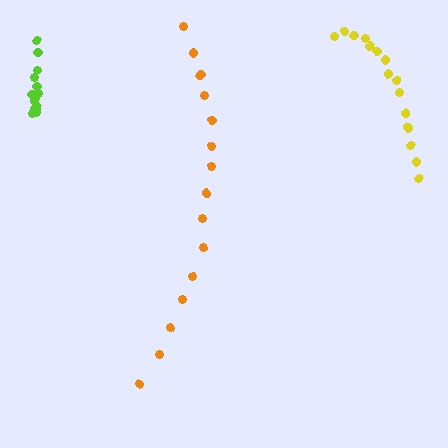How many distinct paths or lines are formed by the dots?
There are 3 distinct paths.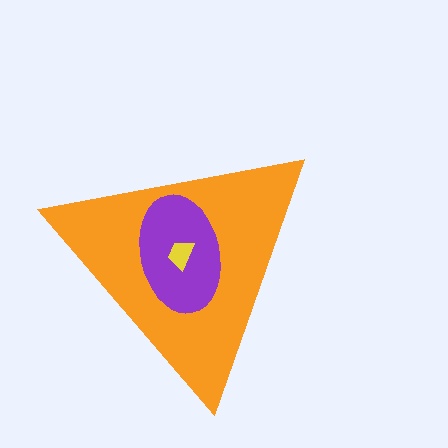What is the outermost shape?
The orange triangle.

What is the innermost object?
The yellow trapezoid.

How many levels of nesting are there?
3.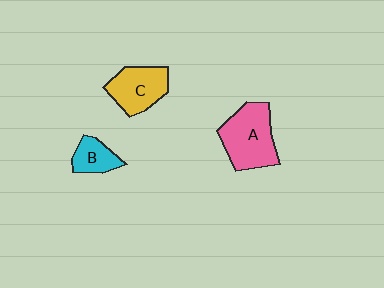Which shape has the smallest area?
Shape B (cyan).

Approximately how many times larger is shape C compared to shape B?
Approximately 1.7 times.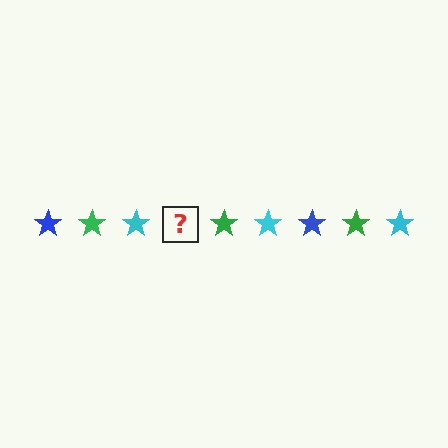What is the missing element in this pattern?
The missing element is a blue star.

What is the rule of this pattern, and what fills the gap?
The rule is that the pattern cycles through blue, green, cyan stars. The gap should be filled with a blue star.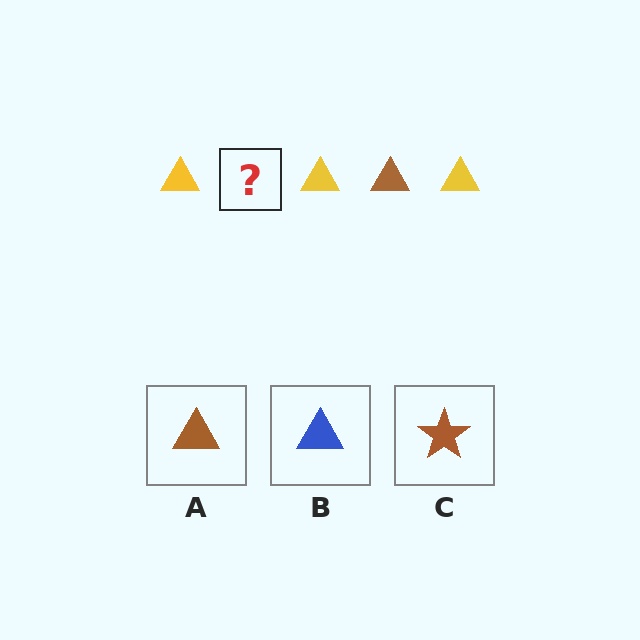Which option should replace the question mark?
Option A.